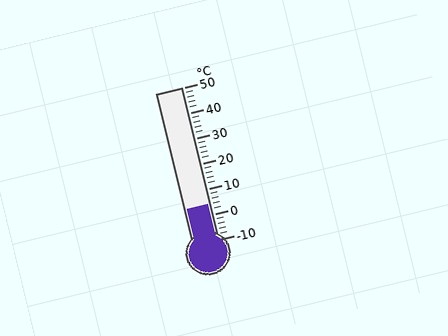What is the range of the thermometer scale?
The thermometer scale ranges from -10°C to 50°C.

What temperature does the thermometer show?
The thermometer shows approximately 4°C.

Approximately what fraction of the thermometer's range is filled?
The thermometer is filled to approximately 25% of its range.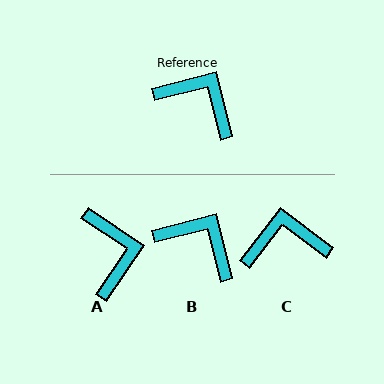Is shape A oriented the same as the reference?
No, it is off by about 48 degrees.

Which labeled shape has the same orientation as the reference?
B.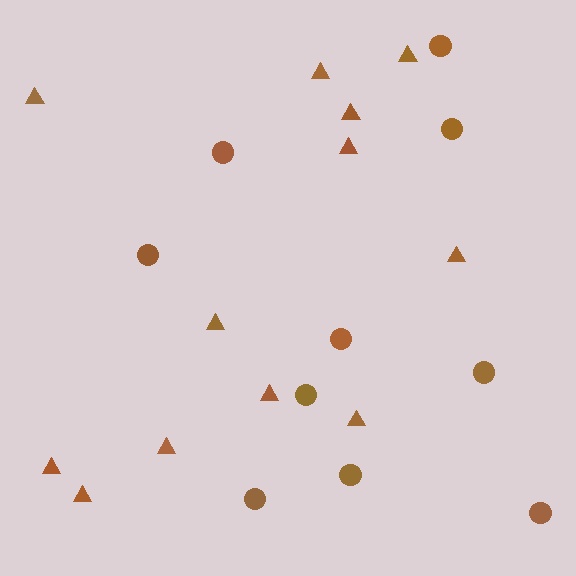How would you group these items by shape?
There are 2 groups: one group of triangles (12) and one group of circles (10).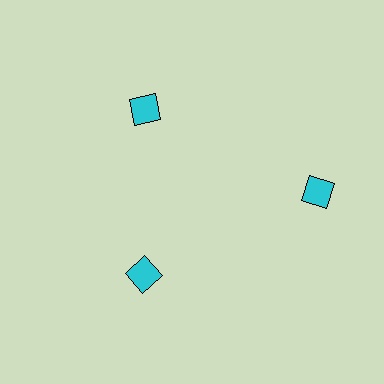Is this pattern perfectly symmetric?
No. The 3 cyan diamonds are arranged in a ring, but one element near the 3 o'clock position is pushed outward from the center, breaking the 3-fold rotational symmetry.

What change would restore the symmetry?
The symmetry would be restored by moving it inward, back onto the ring so that all 3 diamonds sit at equal angles and equal distance from the center.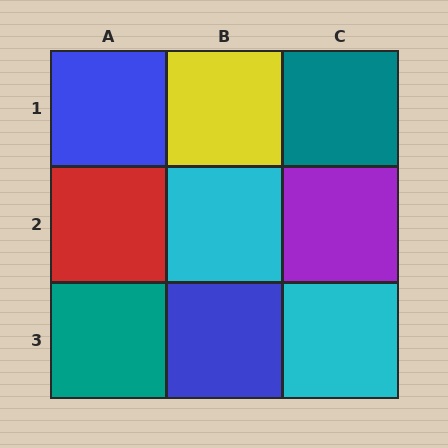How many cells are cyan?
2 cells are cyan.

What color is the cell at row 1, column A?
Blue.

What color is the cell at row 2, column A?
Red.